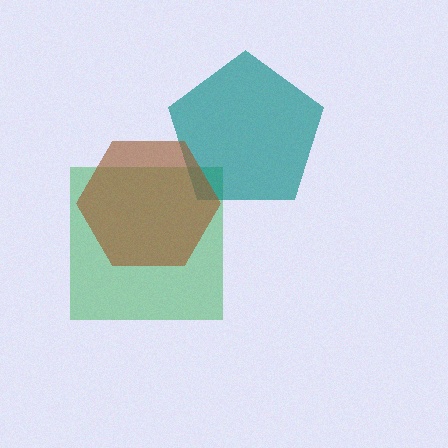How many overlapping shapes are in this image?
There are 3 overlapping shapes in the image.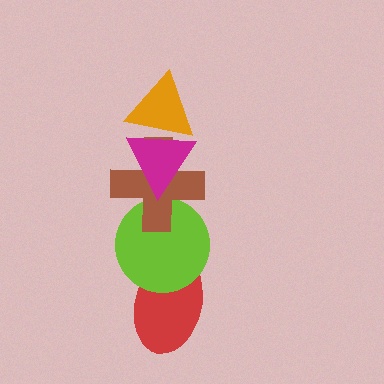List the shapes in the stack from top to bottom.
From top to bottom: the orange triangle, the magenta triangle, the brown cross, the lime circle, the red ellipse.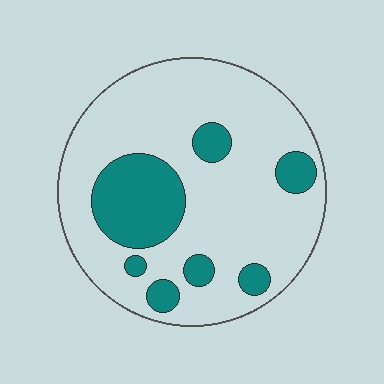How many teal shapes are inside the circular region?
7.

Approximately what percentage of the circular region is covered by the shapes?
Approximately 20%.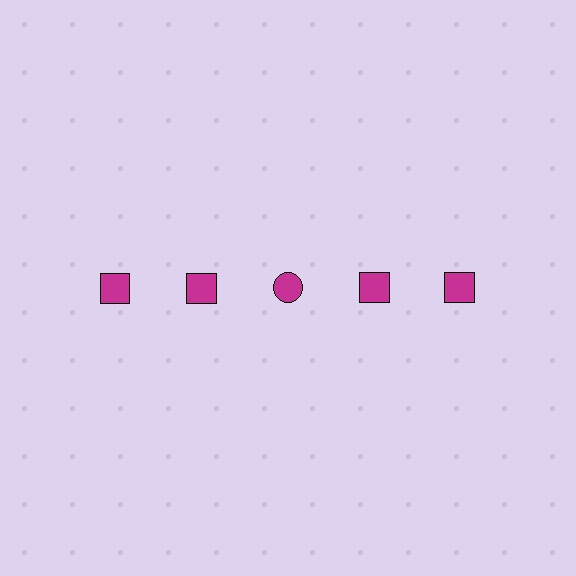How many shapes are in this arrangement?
There are 5 shapes arranged in a grid pattern.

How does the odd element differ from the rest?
It has a different shape: circle instead of square.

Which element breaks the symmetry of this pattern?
The magenta circle in the top row, center column breaks the symmetry. All other shapes are magenta squares.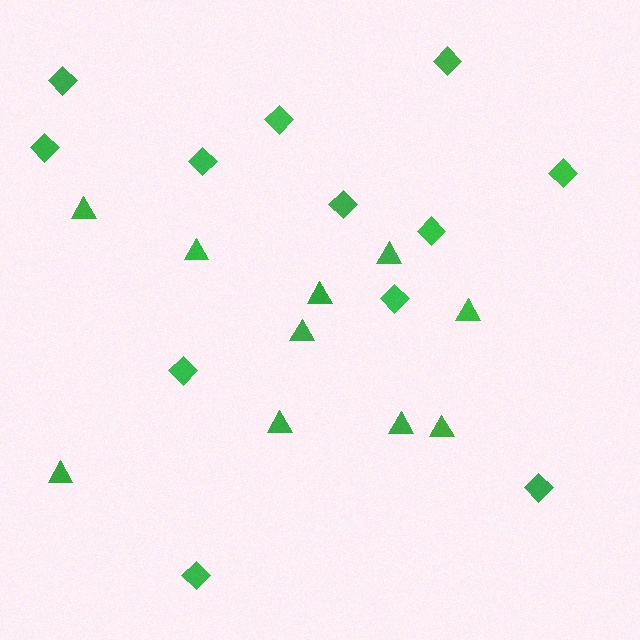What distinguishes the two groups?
There are 2 groups: one group of diamonds (12) and one group of triangles (10).